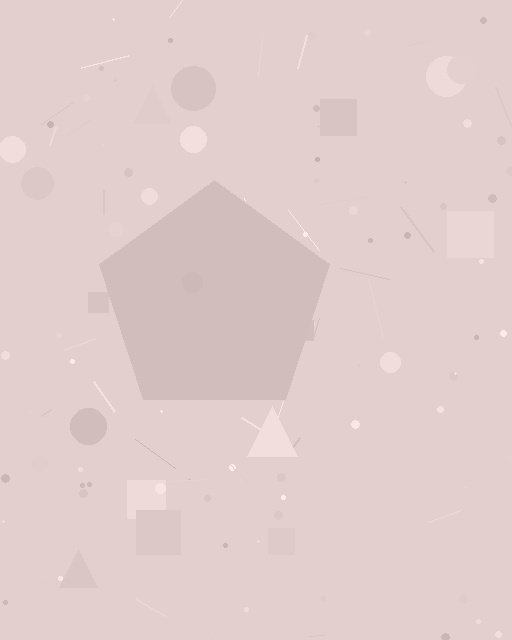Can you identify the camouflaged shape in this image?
The camouflaged shape is a pentagon.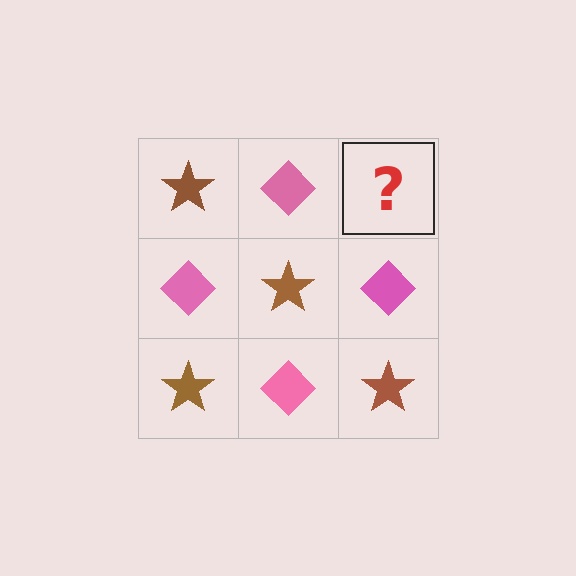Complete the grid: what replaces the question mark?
The question mark should be replaced with a brown star.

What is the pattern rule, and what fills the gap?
The rule is that it alternates brown star and pink diamond in a checkerboard pattern. The gap should be filled with a brown star.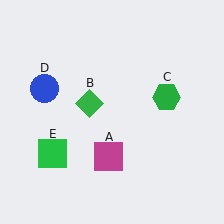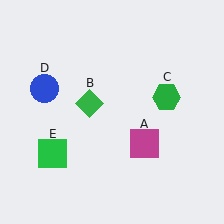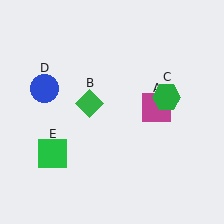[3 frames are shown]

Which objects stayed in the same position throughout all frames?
Green diamond (object B) and green hexagon (object C) and blue circle (object D) and green square (object E) remained stationary.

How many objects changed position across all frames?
1 object changed position: magenta square (object A).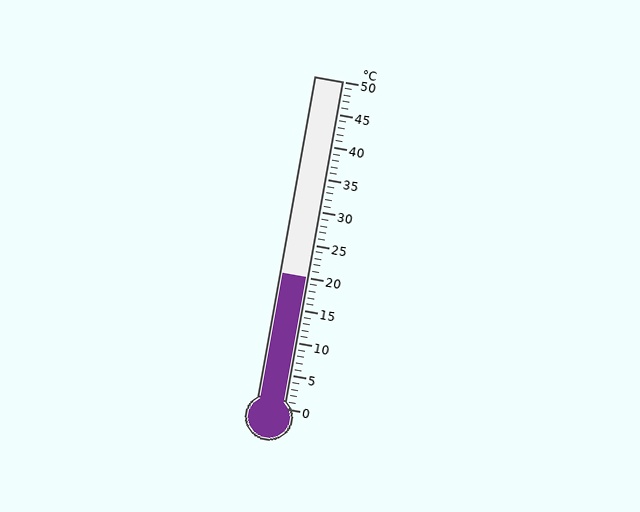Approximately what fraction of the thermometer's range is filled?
The thermometer is filled to approximately 40% of its range.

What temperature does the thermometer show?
The thermometer shows approximately 20°C.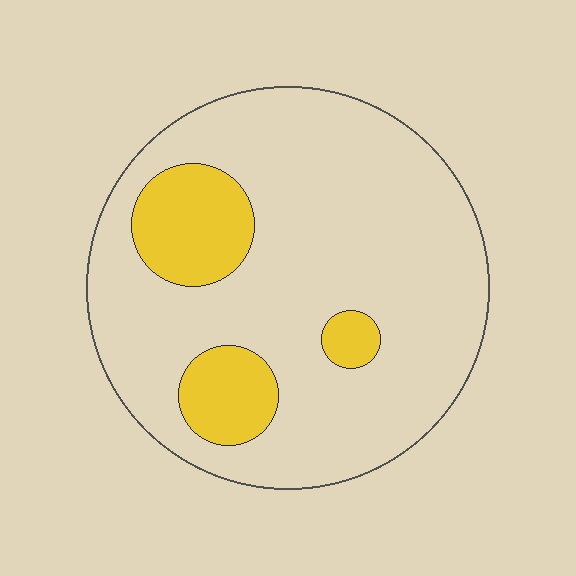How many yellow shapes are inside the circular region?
3.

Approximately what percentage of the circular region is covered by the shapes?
Approximately 20%.